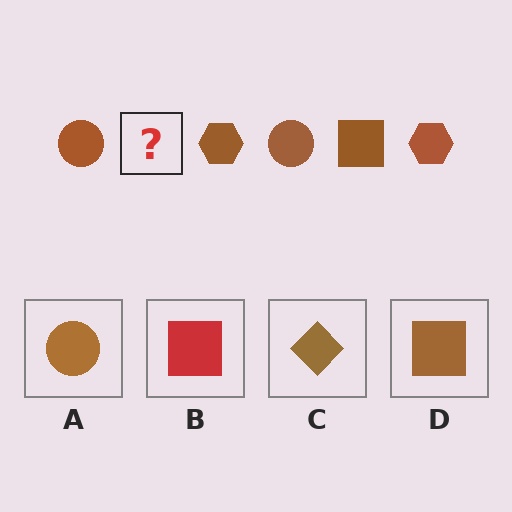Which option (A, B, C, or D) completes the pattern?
D.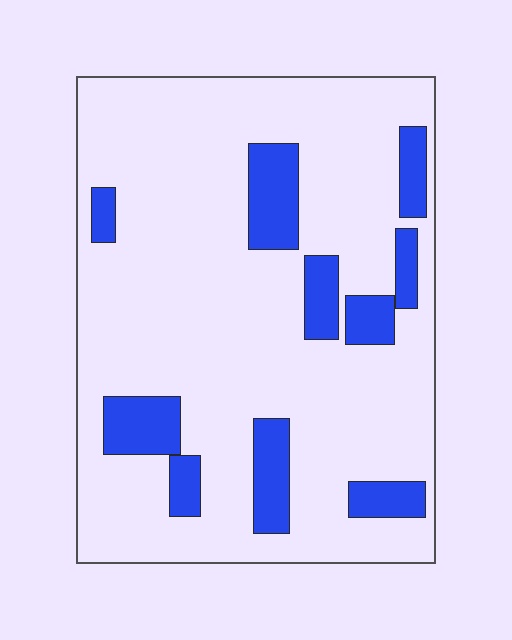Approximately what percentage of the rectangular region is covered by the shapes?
Approximately 15%.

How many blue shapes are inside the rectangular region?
10.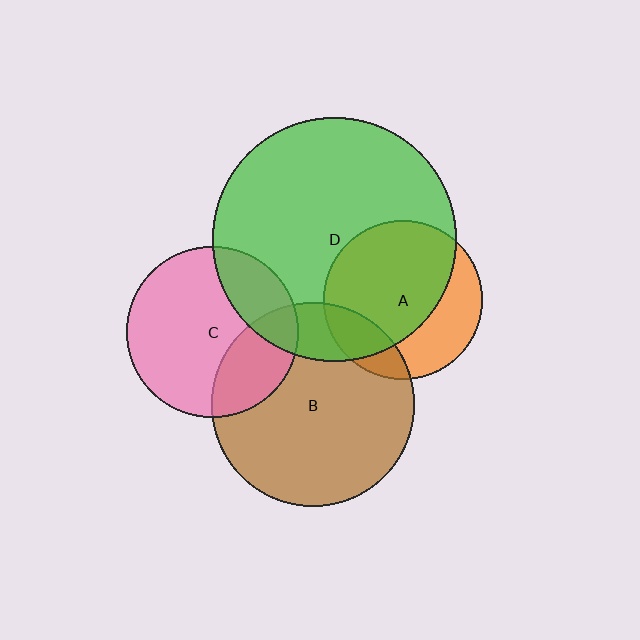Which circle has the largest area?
Circle D (green).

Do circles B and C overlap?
Yes.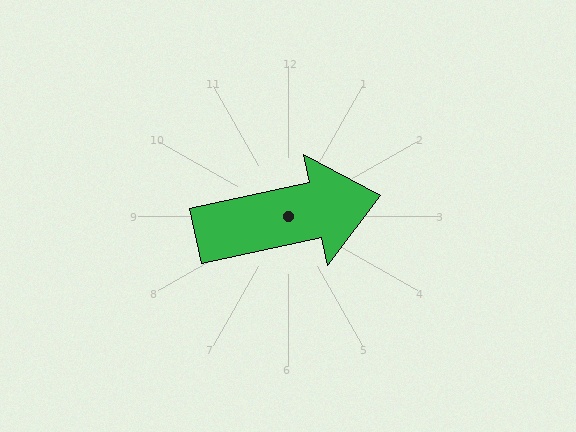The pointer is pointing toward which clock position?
Roughly 3 o'clock.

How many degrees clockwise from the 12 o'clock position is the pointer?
Approximately 78 degrees.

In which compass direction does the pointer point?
East.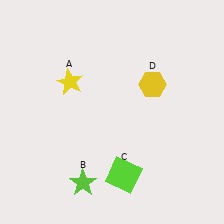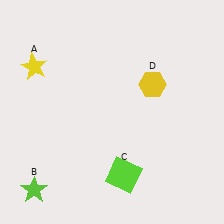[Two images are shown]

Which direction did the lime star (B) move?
The lime star (B) moved left.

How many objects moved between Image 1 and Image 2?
2 objects moved between the two images.